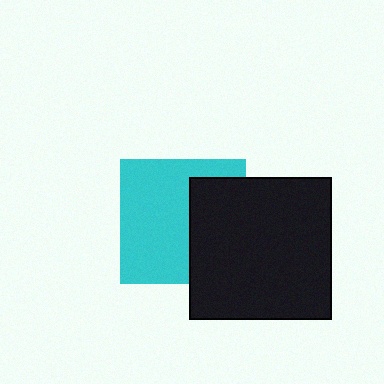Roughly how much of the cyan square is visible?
About half of it is visible (roughly 62%).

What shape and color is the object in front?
The object in front is a black square.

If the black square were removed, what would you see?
You would see the complete cyan square.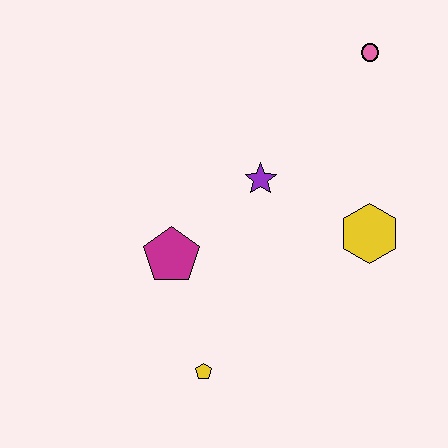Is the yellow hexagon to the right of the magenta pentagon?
Yes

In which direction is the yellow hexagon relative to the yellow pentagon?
The yellow hexagon is to the right of the yellow pentagon.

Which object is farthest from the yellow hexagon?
The yellow pentagon is farthest from the yellow hexagon.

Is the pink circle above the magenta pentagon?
Yes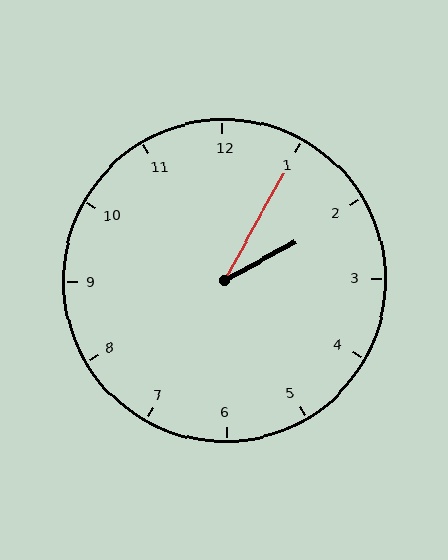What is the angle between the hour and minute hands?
Approximately 32 degrees.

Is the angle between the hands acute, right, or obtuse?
It is acute.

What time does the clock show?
2:05.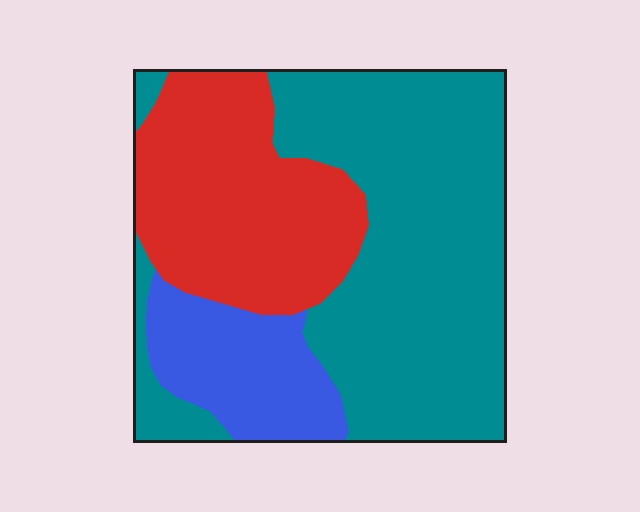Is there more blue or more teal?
Teal.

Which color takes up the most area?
Teal, at roughly 55%.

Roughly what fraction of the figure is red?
Red covers roughly 30% of the figure.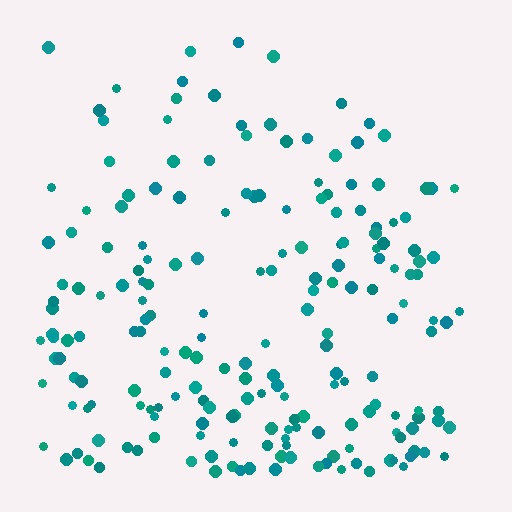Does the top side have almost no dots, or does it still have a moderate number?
Still a moderate number, just noticeably fewer than the bottom.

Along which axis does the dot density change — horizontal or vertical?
Vertical.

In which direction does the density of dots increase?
From top to bottom, with the bottom side densest.